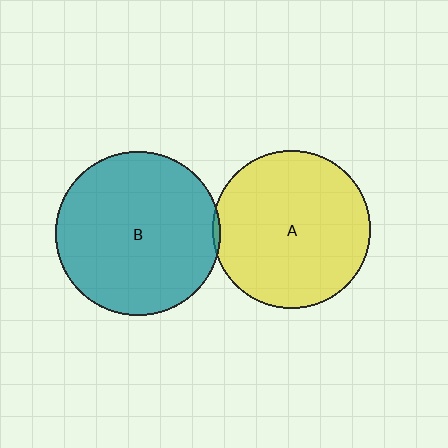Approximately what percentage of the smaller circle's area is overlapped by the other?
Approximately 5%.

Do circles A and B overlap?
Yes.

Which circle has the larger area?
Circle B (teal).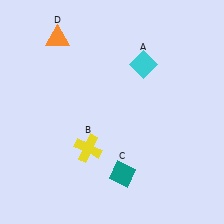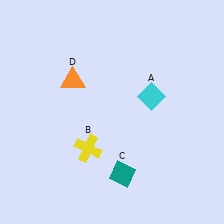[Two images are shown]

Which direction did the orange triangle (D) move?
The orange triangle (D) moved down.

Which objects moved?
The objects that moved are: the cyan diamond (A), the orange triangle (D).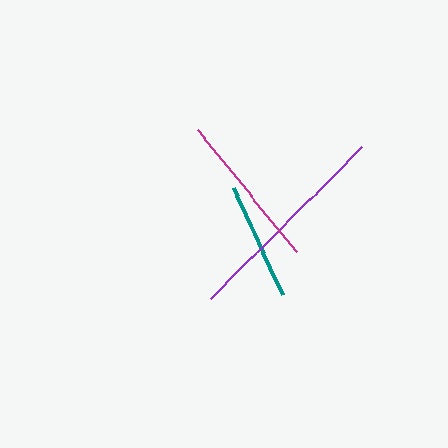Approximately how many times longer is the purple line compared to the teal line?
The purple line is approximately 1.8 times the length of the teal line.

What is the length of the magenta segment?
The magenta segment is approximately 158 pixels long.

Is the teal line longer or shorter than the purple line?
The purple line is longer than the teal line.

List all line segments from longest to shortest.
From longest to shortest: purple, magenta, teal.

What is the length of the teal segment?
The teal segment is approximately 118 pixels long.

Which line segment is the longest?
The purple line is the longest at approximately 215 pixels.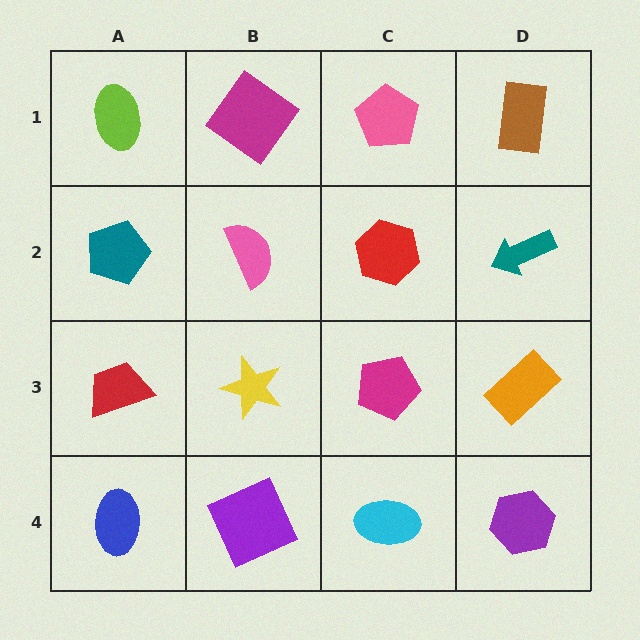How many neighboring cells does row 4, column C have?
3.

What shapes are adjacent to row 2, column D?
A brown rectangle (row 1, column D), an orange rectangle (row 3, column D), a red hexagon (row 2, column C).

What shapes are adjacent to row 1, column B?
A pink semicircle (row 2, column B), a lime ellipse (row 1, column A), a pink pentagon (row 1, column C).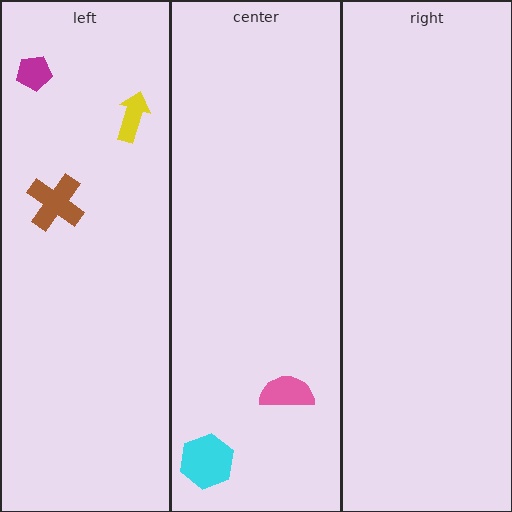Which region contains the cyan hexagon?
The center region.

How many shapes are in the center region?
2.